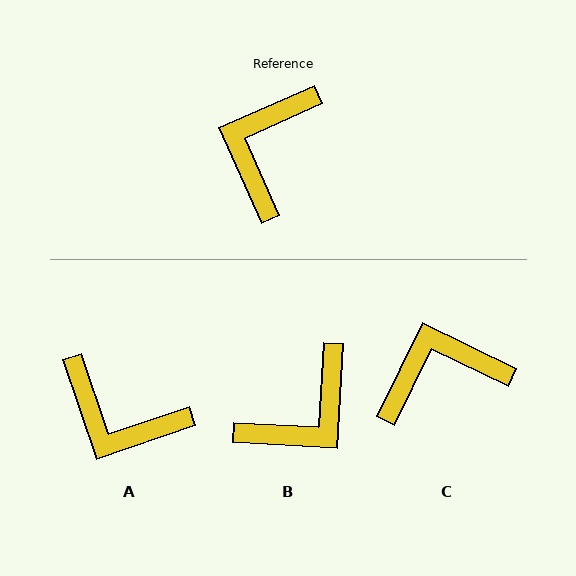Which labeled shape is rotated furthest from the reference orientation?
B, about 153 degrees away.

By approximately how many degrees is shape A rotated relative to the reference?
Approximately 85 degrees counter-clockwise.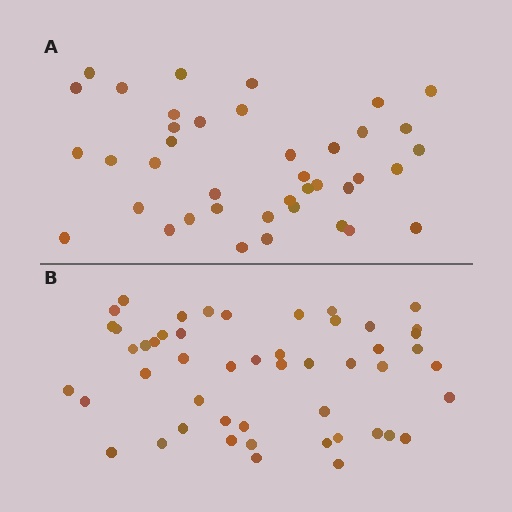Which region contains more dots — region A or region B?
Region B (the bottom region) has more dots.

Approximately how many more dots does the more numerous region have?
Region B has roughly 10 or so more dots than region A.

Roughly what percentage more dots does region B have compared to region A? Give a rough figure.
About 25% more.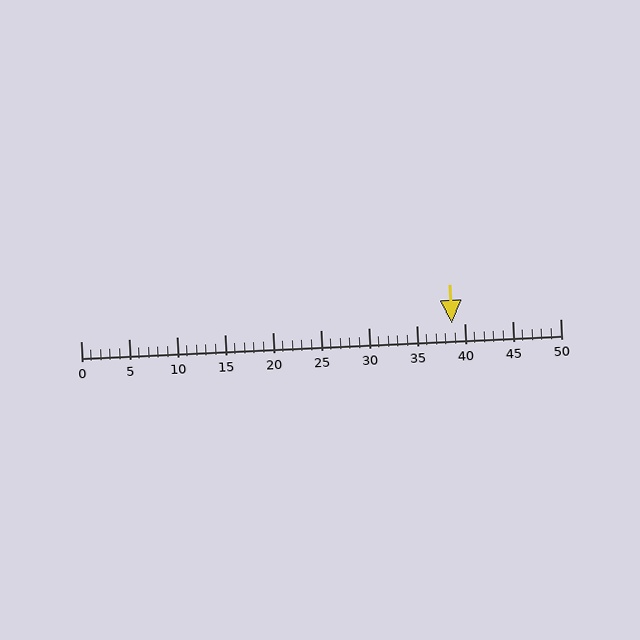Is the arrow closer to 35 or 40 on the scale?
The arrow is closer to 40.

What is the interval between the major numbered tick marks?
The major tick marks are spaced 5 units apart.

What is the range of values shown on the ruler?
The ruler shows values from 0 to 50.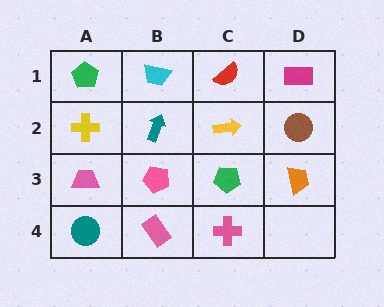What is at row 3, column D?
An orange trapezoid.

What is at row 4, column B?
A pink rectangle.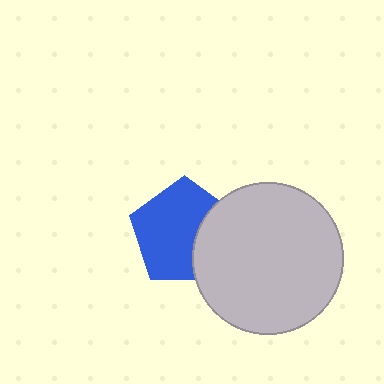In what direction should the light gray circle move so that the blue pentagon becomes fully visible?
The light gray circle should move right. That is the shortest direction to clear the overlap and leave the blue pentagon fully visible.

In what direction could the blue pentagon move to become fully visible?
The blue pentagon could move left. That would shift it out from behind the light gray circle entirely.